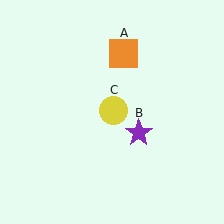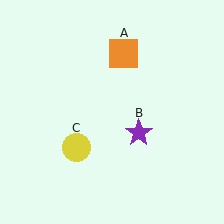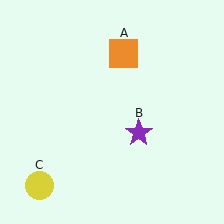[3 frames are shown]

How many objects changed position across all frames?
1 object changed position: yellow circle (object C).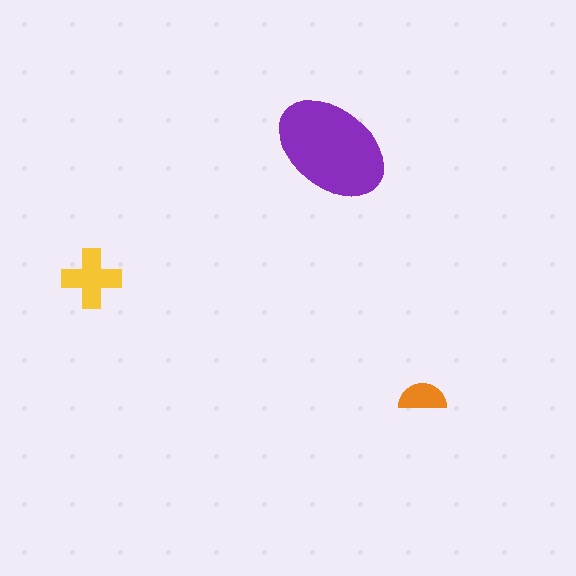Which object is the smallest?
The orange semicircle.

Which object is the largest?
The purple ellipse.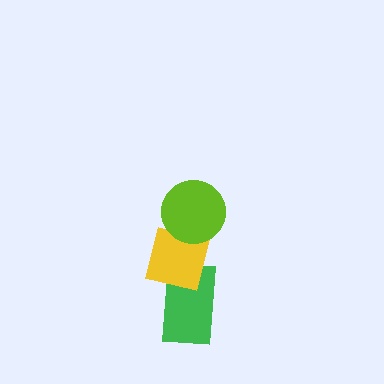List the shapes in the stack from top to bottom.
From top to bottom: the lime circle, the yellow square, the green rectangle.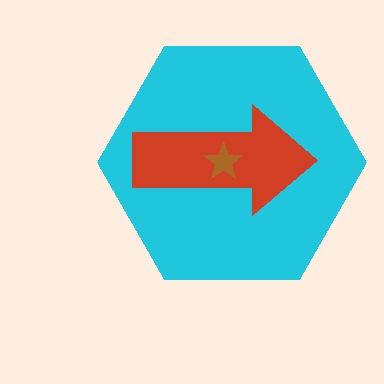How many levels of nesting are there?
3.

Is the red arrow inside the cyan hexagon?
Yes.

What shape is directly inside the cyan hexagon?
The red arrow.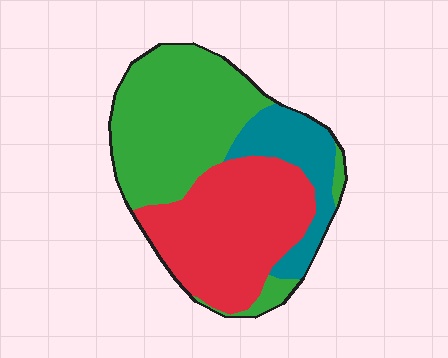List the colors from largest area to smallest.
From largest to smallest: green, red, teal.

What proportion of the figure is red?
Red covers about 40% of the figure.